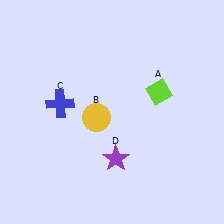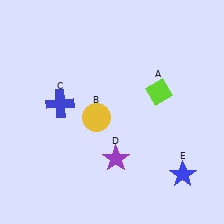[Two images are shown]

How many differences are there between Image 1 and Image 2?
There is 1 difference between the two images.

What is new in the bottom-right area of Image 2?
A blue star (E) was added in the bottom-right area of Image 2.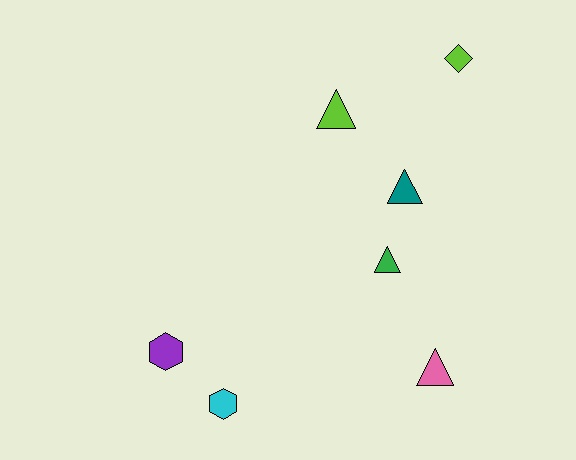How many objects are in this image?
There are 7 objects.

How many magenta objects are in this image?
There are no magenta objects.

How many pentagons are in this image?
There are no pentagons.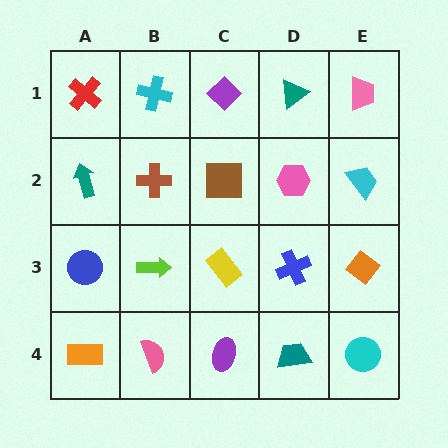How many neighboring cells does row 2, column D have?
4.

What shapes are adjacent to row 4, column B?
A lime arrow (row 3, column B), an orange rectangle (row 4, column A), a purple ellipse (row 4, column C).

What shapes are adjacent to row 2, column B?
A cyan cross (row 1, column B), a lime arrow (row 3, column B), a teal arrow (row 2, column A), a brown square (row 2, column C).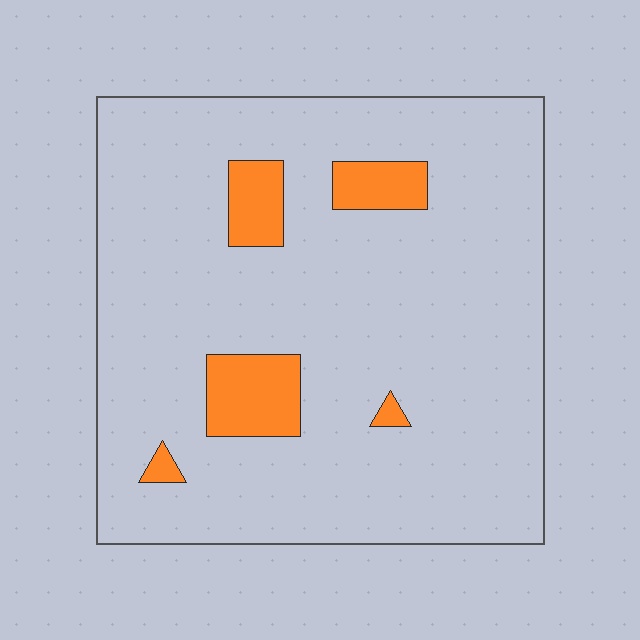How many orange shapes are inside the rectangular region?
5.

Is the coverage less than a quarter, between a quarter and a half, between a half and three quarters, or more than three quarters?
Less than a quarter.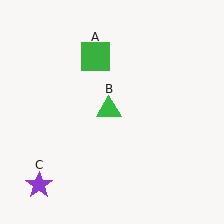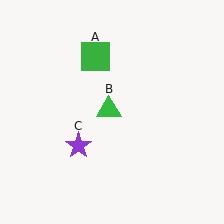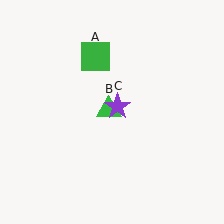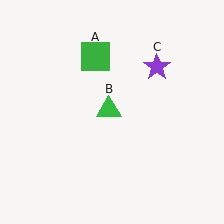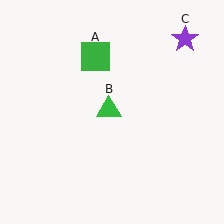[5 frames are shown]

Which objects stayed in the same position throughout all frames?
Green square (object A) and green triangle (object B) remained stationary.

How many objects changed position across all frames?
1 object changed position: purple star (object C).